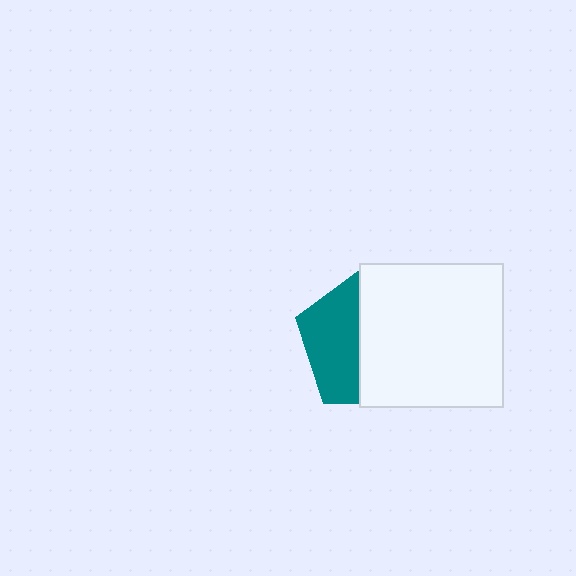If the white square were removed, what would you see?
You would see the complete teal pentagon.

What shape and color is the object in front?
The object in front is a white square.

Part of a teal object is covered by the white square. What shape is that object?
It is a pentagon.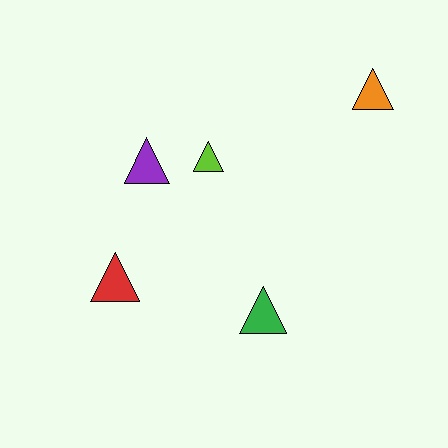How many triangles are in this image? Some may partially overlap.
There are 5 triangles.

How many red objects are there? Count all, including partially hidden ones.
There is 1 red object.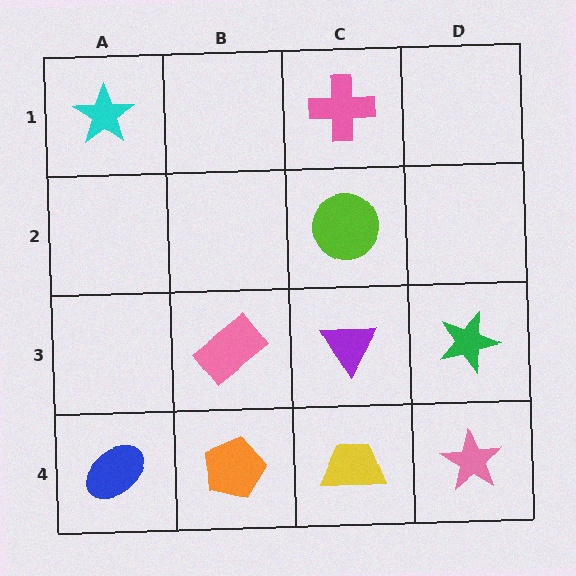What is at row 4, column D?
A pink star.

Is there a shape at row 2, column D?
No, that cell is empty.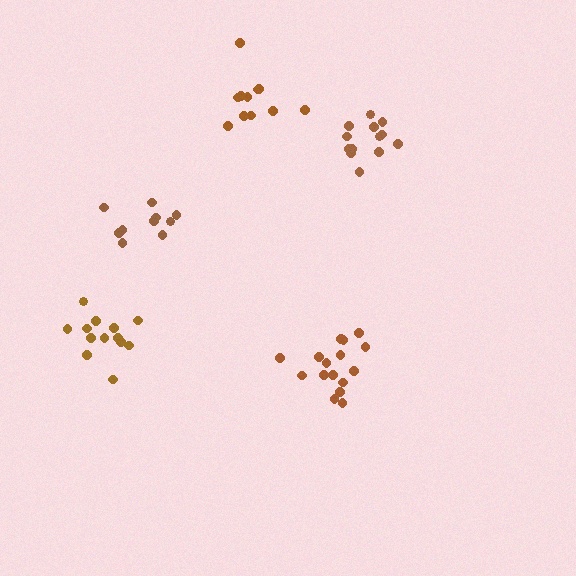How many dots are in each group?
Group 1: 16 dots, Group 2: 10 dots, Group 3: 11 dots, Group 4: 13 dots, Group 5: 13 dots (63 total).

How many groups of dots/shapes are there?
There are 5 groups.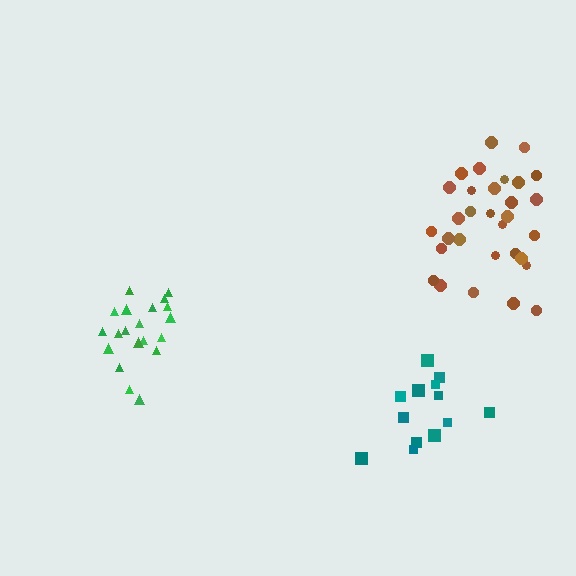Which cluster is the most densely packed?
Green.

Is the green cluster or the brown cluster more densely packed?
Green.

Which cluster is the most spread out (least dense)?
Brown.